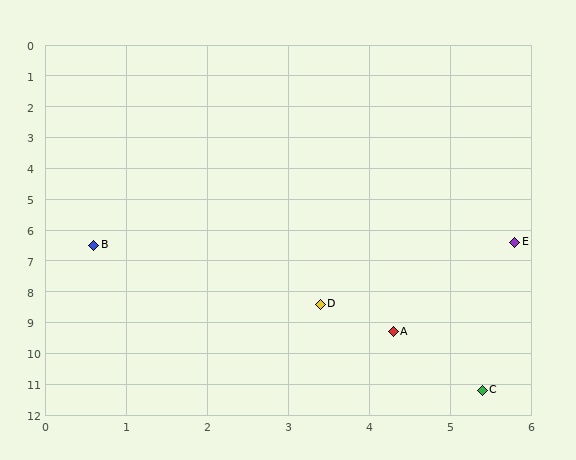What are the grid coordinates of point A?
Point A is at approximately (4.3, 9.3).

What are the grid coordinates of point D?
Point D is at approximately (3.4, 8.4).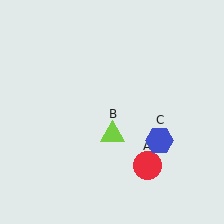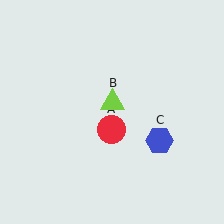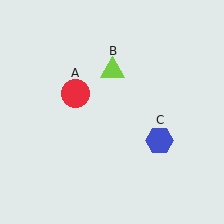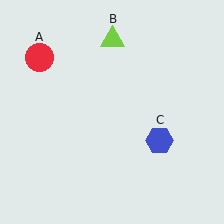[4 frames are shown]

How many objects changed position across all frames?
2 objects changed position: red circle (object A), lime triangle (object B).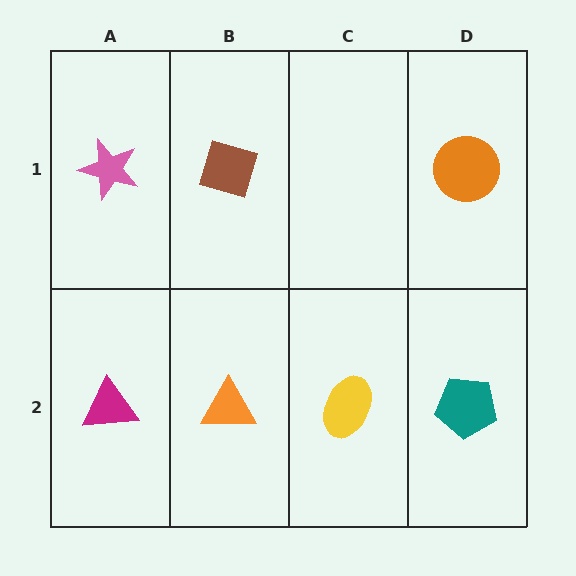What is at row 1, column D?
An orange circle.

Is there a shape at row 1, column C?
No, that cell is empty.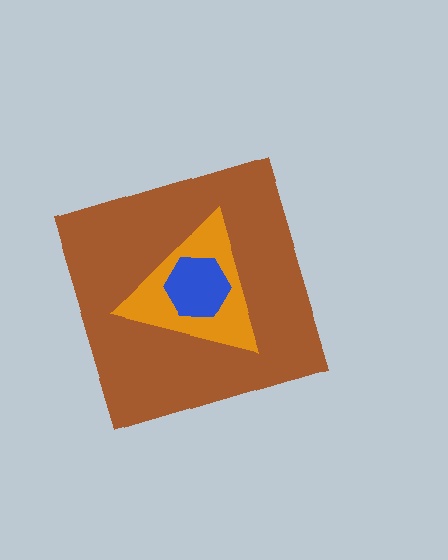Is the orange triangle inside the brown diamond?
Yes.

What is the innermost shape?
The blue hexagon.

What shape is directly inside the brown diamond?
The orange triangle.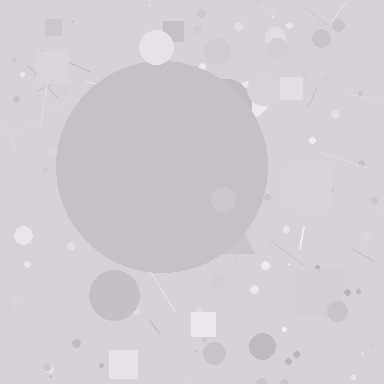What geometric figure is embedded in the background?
A circle is embedded in the background.